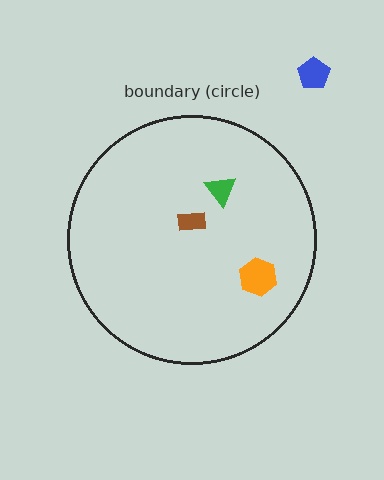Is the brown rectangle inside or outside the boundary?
Inside.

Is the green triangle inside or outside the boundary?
Inside.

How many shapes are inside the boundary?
3 inside, 1 outside.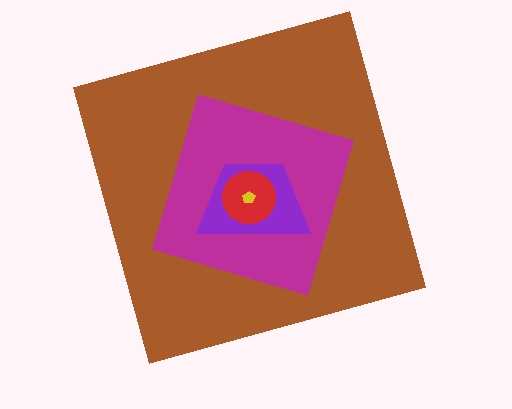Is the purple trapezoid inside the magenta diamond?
Yes.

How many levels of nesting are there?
5.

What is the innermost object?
The yellow pentagon.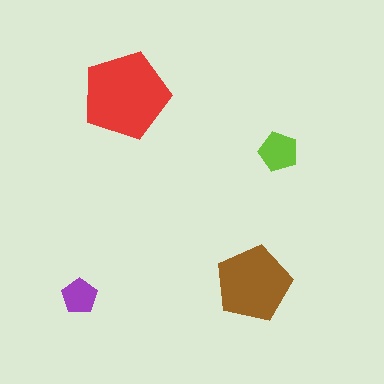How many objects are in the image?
There are 4 objects in the image.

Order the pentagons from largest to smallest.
the red one, the brown one, the lime one, the purple one.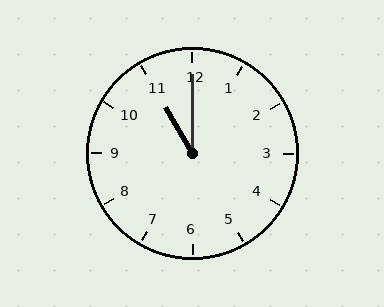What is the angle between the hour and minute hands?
Approximately 30 degrees.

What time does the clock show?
11:00.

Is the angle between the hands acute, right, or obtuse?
It is acute.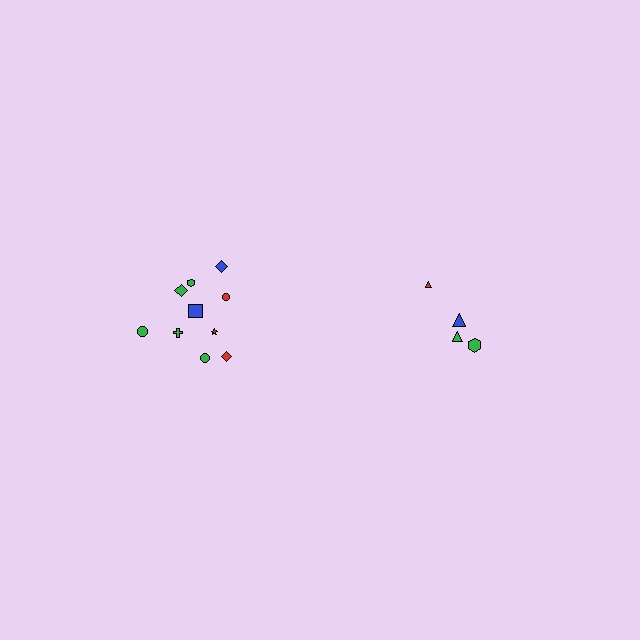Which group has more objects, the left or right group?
The left group.